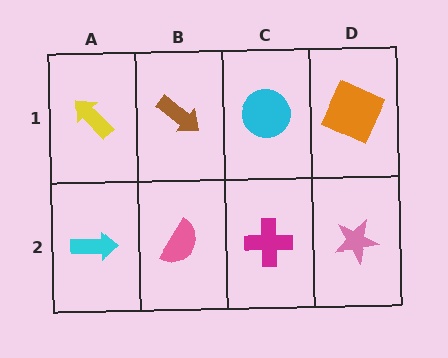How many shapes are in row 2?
4 shapes.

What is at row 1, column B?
A brown arrow.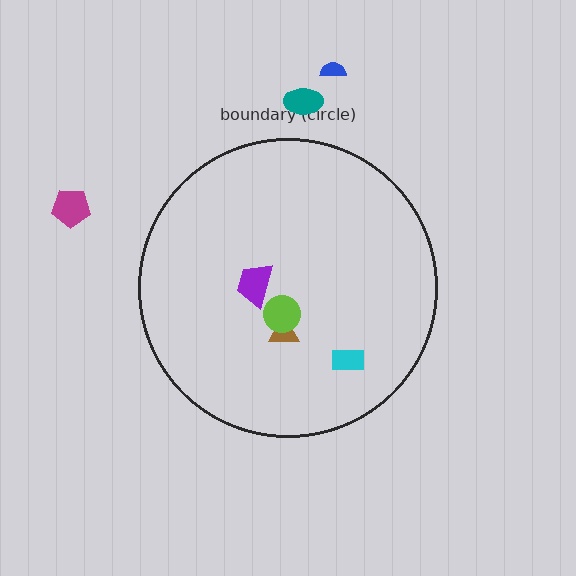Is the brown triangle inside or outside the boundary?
Inside.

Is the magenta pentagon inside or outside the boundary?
Outside.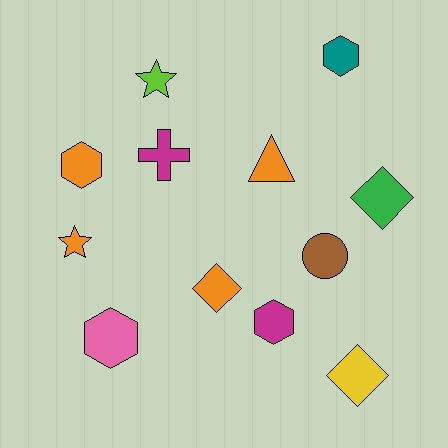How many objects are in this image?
There are 12 objects.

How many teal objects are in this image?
There is 1 teal object.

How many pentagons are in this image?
There are no pentagons.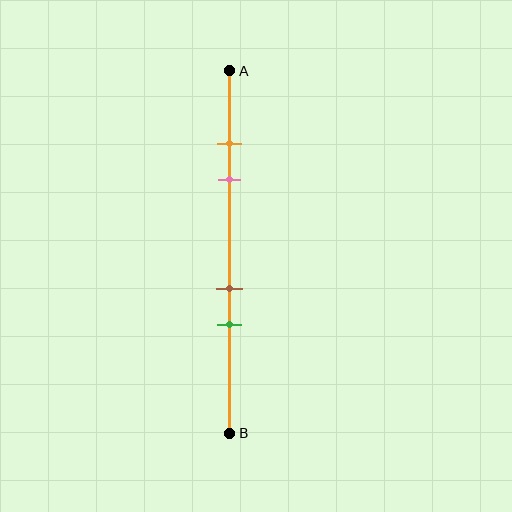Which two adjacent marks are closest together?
The orange and pink marks are the closest adjacent pair.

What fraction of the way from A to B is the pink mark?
The pink mark is approximately 30% (0.3) of the way from A to B.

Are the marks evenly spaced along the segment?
No, the marks are not evenly spaced.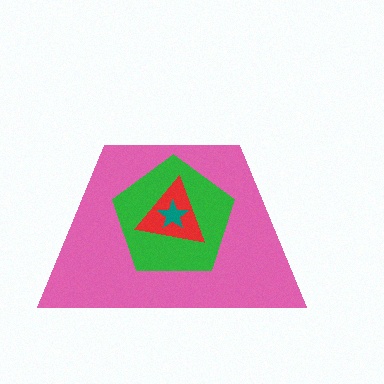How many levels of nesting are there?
4.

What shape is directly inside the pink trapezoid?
The green pentagon.